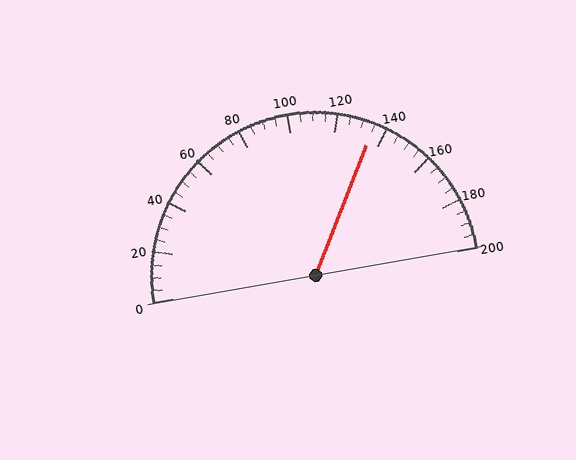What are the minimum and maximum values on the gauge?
The gauge ranges from 0 to 200.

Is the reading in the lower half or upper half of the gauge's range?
The reading is in the upper half of the range (0 to 200).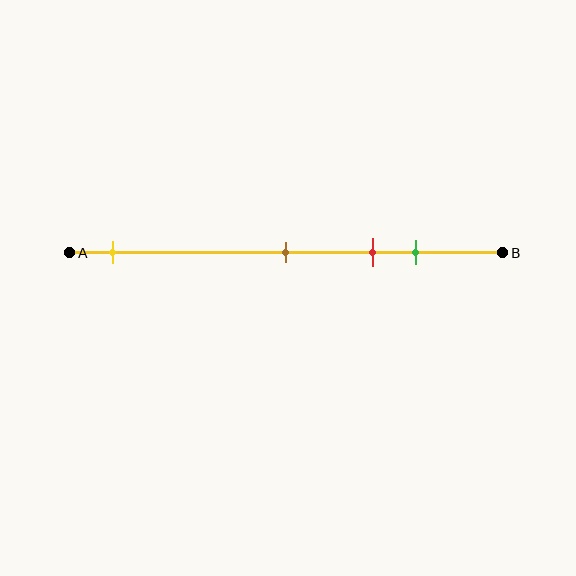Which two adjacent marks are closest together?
The red and green marks are the closest adjacent pair.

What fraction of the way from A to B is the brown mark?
The brown mark is approximately 50% (0.5) of the way from A to B.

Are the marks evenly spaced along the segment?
No, the marks are not evenly spaced.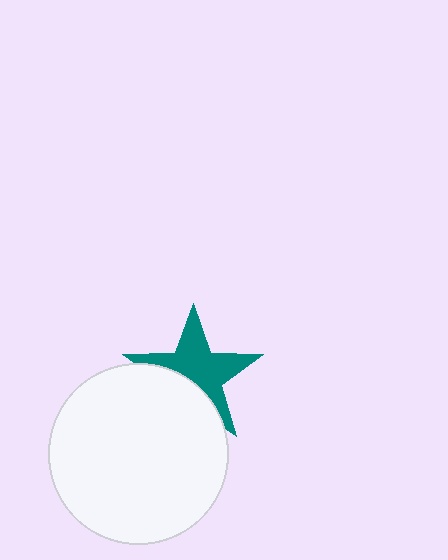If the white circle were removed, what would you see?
You would see the complete teal star.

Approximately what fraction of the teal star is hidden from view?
Roughly 37% of the teal star is hidden behind the white circle.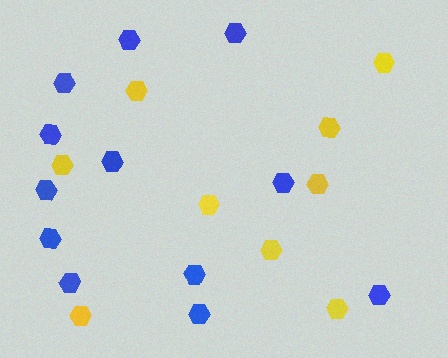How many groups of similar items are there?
There are 2 groups: one group of yellow hexagons (9) and one group of blue hexagons (12).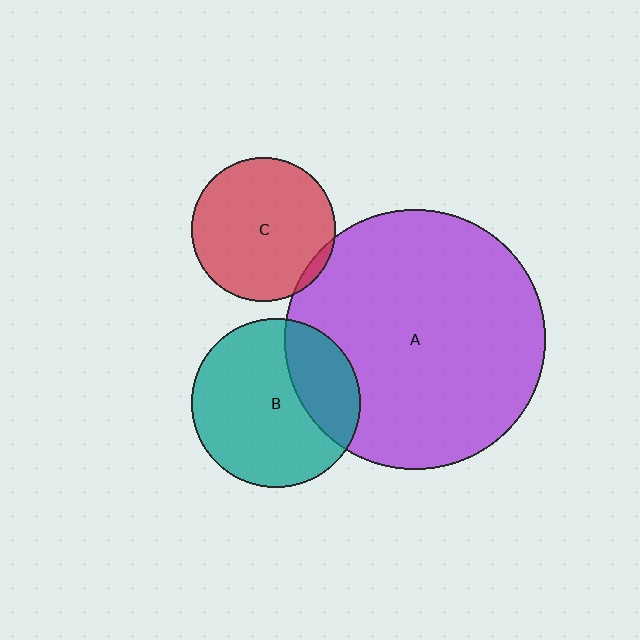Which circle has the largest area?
Circle A (purple).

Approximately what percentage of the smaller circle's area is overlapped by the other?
Approximately 5%.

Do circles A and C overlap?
Yes.